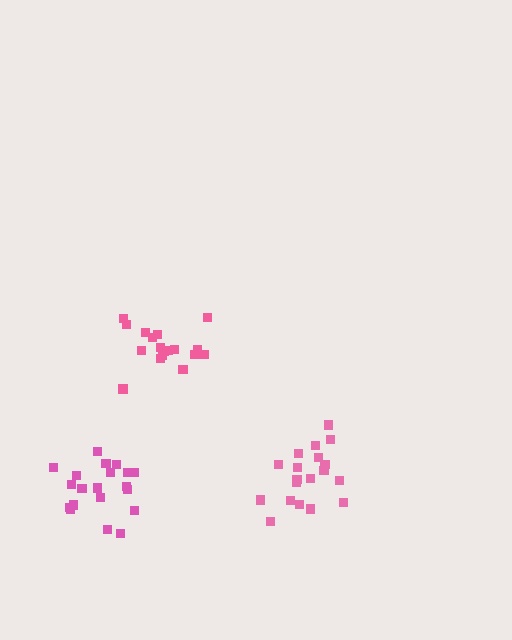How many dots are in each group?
Group 1: 18 dots, Group 2: 19 dots, Group 3: 20 dots (57 total).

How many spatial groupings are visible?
There are 3 spatial groupings.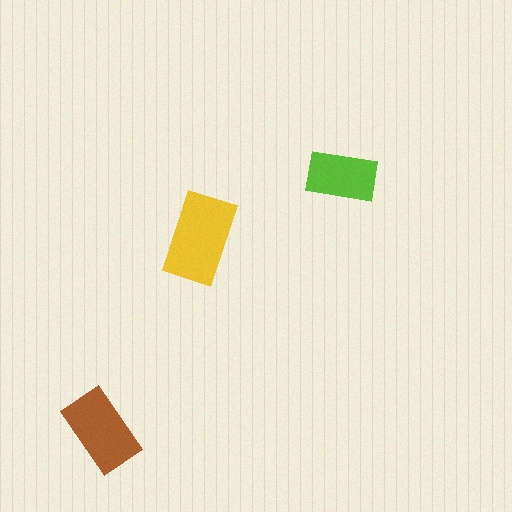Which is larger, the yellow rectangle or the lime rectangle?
The yellow one.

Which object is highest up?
The lime rectangle is topmost.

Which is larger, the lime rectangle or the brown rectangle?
The brown one.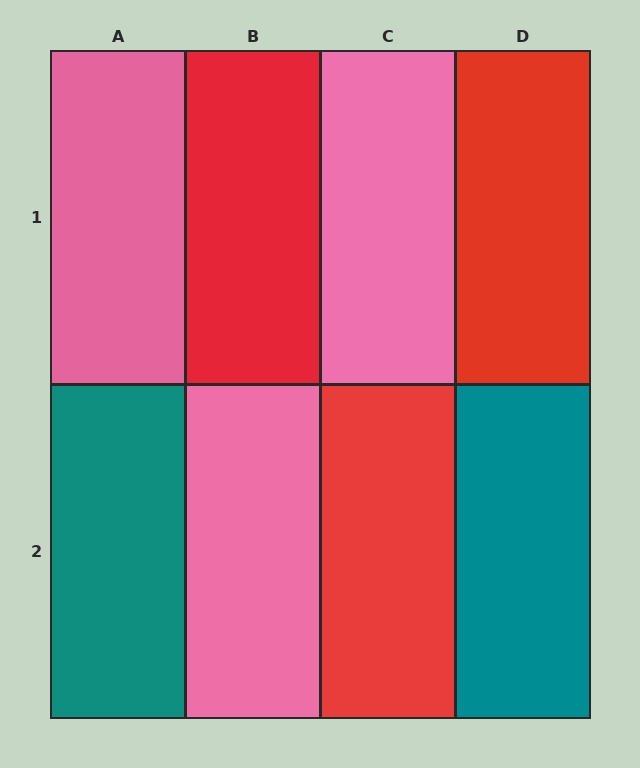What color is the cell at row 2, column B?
Pink.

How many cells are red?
3 cells are red.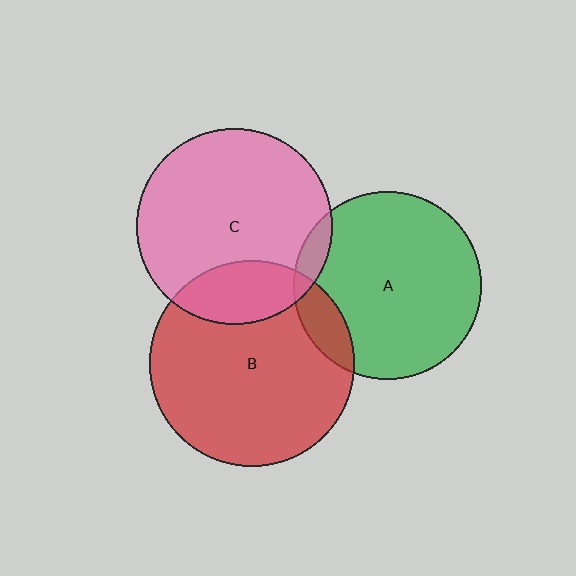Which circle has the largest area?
Circle B (red).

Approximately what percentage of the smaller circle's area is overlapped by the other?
Approximately 20%.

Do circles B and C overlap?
Yes.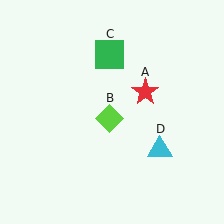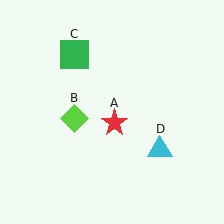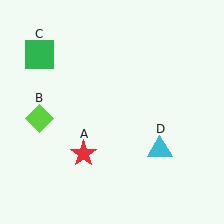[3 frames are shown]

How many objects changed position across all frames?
3 objects changed position: red star (object A), lime diamond (object B), green square (object C).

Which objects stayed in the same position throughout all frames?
Cyan triangle (object D) remained stationary.